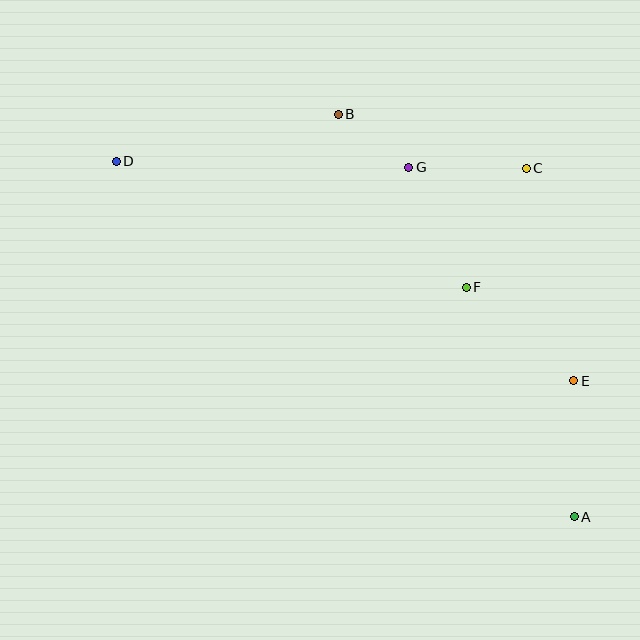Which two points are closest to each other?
Points B and G are closest to each other.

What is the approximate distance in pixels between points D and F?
The distance between D and F is approximately 372 pixels.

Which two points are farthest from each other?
Points A and D are farthest from each other.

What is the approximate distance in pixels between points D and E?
The distance between D and E is approximately 507 pixels.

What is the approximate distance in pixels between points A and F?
The distance between A and F is approximately 254 pixels.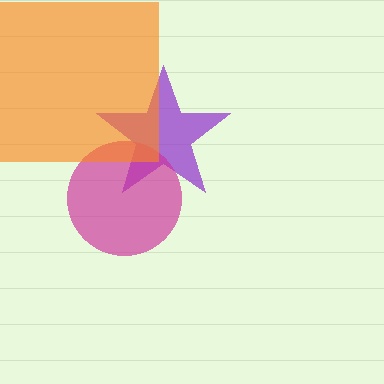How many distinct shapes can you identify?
There are 3 distinct shapes: a purple star, a magenta circle, an orange square.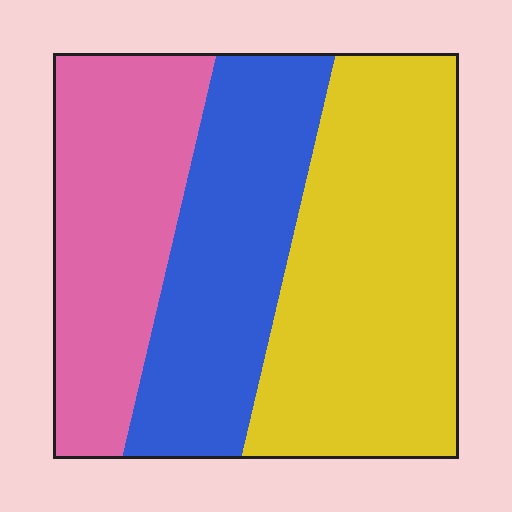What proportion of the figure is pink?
Pink takes up about one quarter (1/4) of the figure.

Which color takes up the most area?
Yellow, at roughly 40%.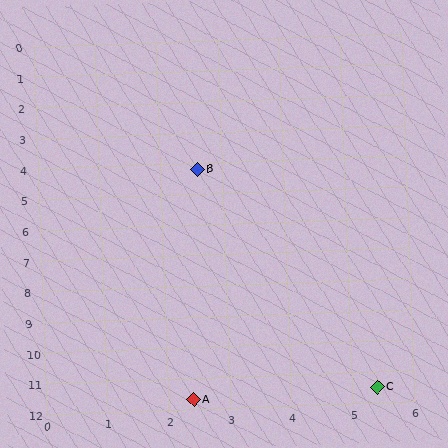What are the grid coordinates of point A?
Point A is at approximately (2.4, 11.7).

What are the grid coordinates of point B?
Point B is at approximately (2.6, 4.2).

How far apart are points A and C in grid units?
Points A and C are about 3.0 grid units apart.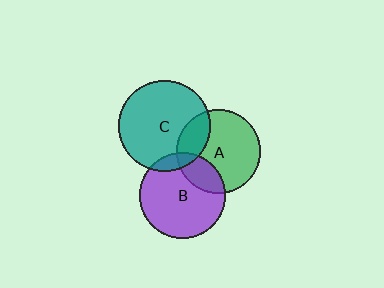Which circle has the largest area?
Circle C (teal).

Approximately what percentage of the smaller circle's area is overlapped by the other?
Approximately 20%.